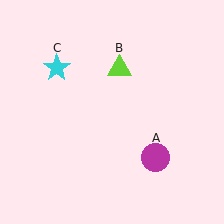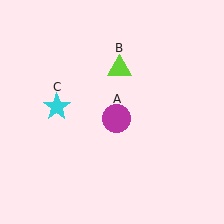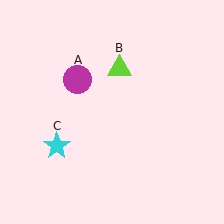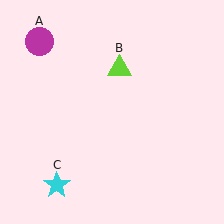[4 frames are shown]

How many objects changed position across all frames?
2 objects changed position: magenta circle (object A), cyan star (object C).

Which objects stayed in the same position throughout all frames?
Lime triangle (object B) remained stationary.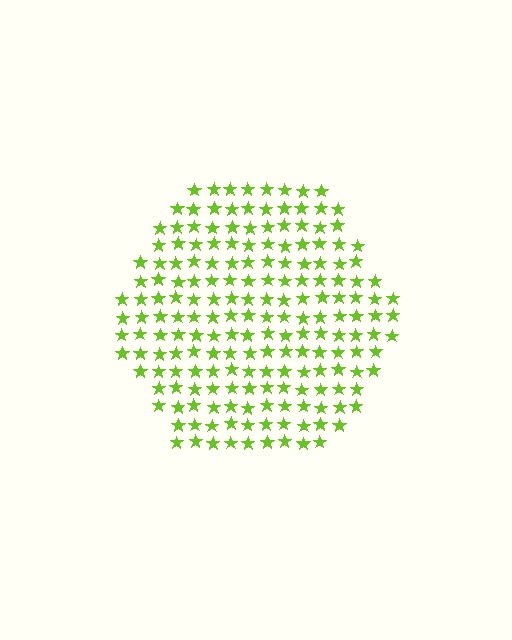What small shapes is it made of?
It is made of small stars.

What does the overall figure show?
The overall figure shows a hexagon.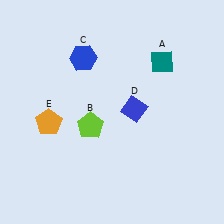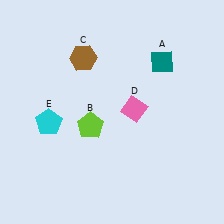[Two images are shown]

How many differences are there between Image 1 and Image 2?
There are 3 differences between the two images.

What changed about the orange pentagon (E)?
In Image 1, E is orange. In Image 2, it changed to cyan.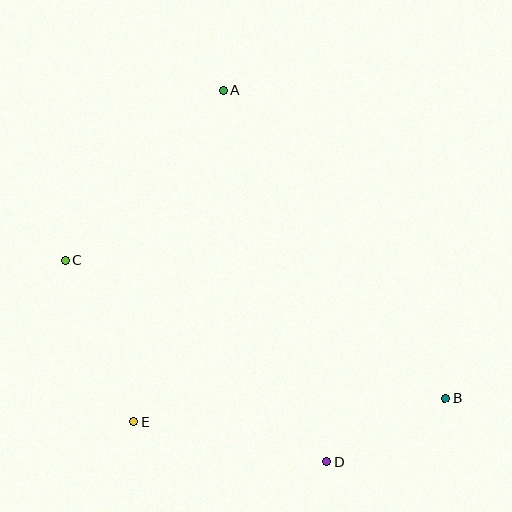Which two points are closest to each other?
Points B and D are closest to each other.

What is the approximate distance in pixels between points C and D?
The distance between C and D is approximately 330 pixels.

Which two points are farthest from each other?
Points B and C are farthest from each other.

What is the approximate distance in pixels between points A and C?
The distance between A and C is approximately 232 pixels.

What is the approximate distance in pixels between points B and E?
The distance between B and E is approximately 312 pixels.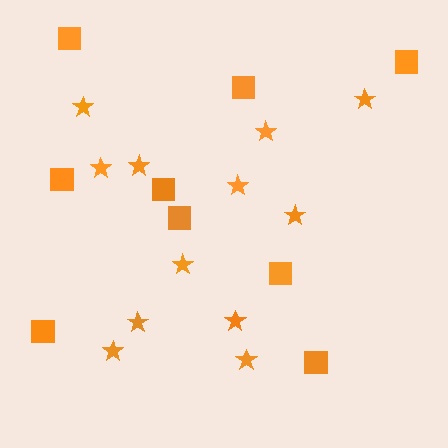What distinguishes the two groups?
There are 2 groups: one group of stars (12) and one group of squares (9).